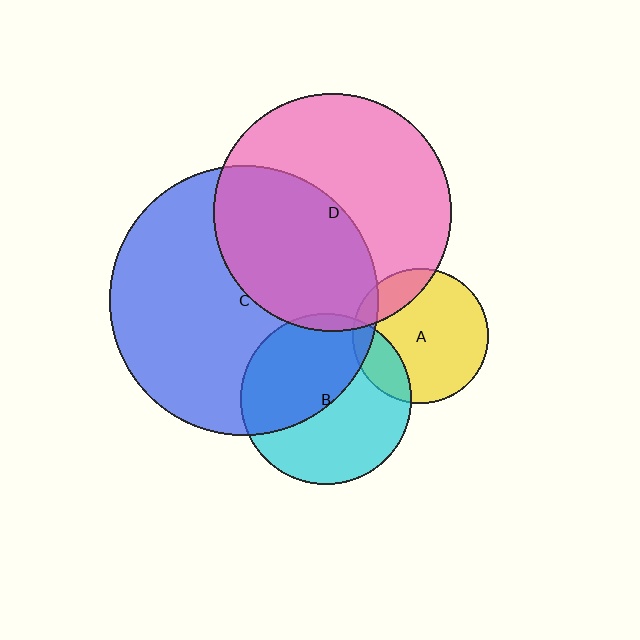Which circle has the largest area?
Circle C (blue).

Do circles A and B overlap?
Yes.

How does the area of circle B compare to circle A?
Approximately 1.6 times.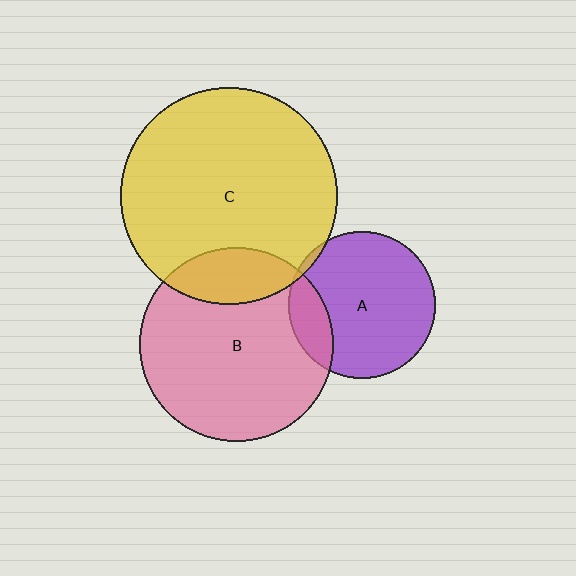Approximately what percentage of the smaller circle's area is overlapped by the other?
Approximately 15%.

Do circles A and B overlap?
Yes.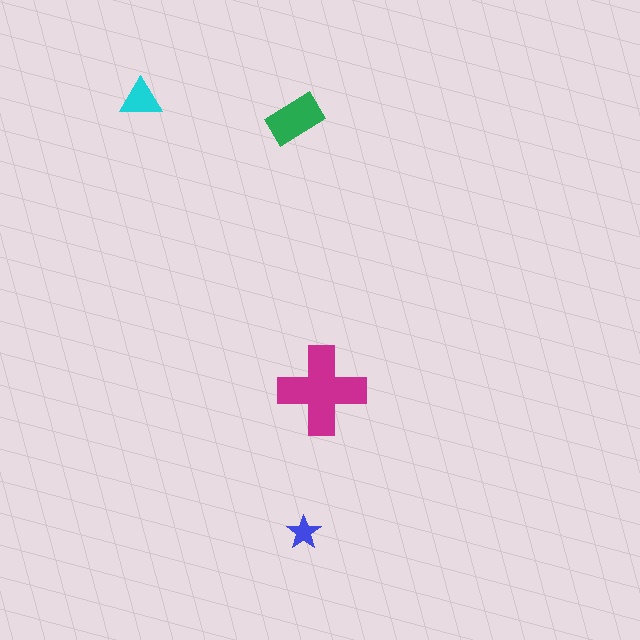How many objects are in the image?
There are 4 objects in the image.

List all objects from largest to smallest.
The magenta cross, the green rectangle, the cyan triangle, the blue star.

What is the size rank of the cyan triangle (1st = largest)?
3rd.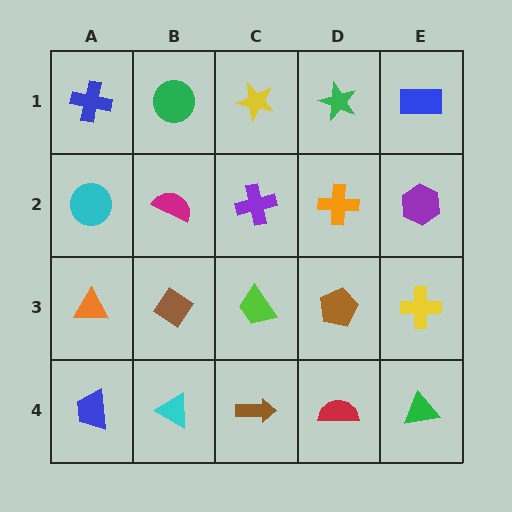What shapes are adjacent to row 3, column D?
An orange cross (row 2, column D), a red semicircle (row 4, column D), a lime trapezoid (row 3, column C), a yellow cross (row 3, column E).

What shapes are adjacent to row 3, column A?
A cyan circle (row 2, column A), a blue trapezoid (row 4, column A), a brown diamond (row 3, column B).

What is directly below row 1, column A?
A cyan circle.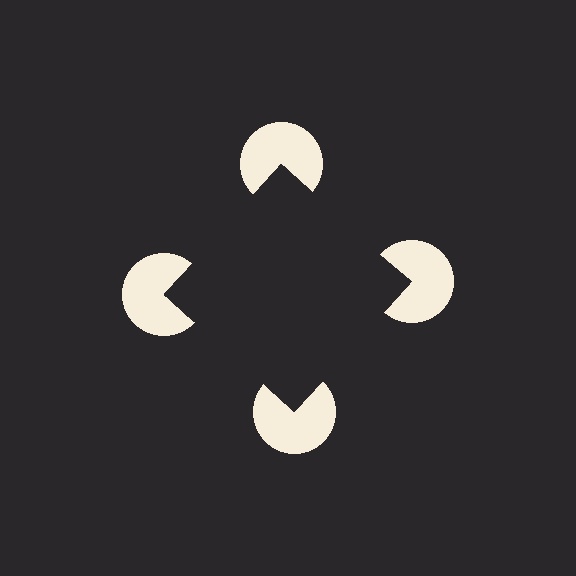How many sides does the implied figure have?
4 sides.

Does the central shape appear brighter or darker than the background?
It typically appears slightly darker than the background, even though no actual brightness change is drawn.